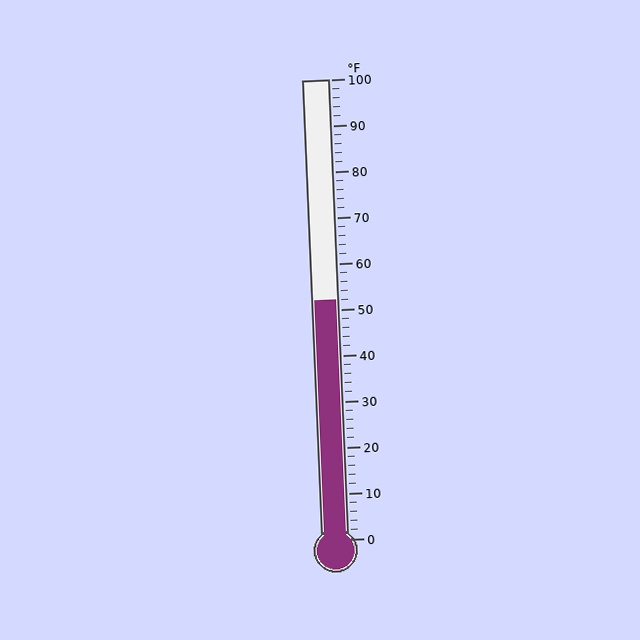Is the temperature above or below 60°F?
The temperature is below 60°F.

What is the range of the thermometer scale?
The thermometer scale ranges from 0°F to 100°F.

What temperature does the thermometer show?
The thermometer shows approximately 52°F.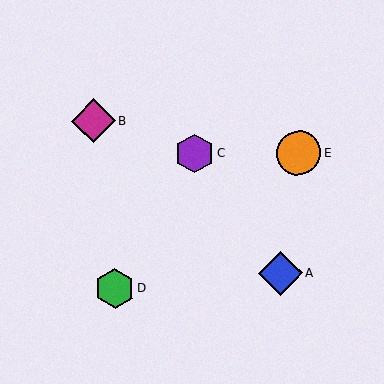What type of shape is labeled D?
Shape D is a green hexagon.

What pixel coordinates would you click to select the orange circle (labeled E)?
Click at (299, 153) to select the orange circle E.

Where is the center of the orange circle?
The center of the orange circle is at (299, 153).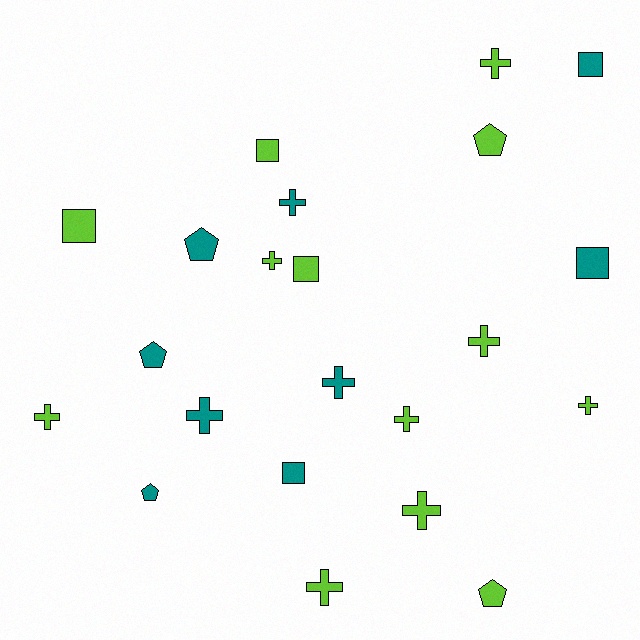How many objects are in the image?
There are 22 objects.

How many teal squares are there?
There are 3 teal squares.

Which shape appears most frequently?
Cross, with 11 objects.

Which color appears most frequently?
Lime, with 13 objects.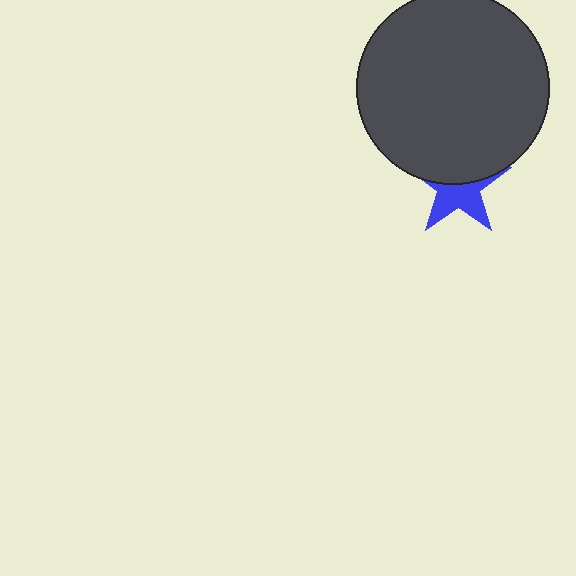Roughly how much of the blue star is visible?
About half of it is visible (roughly 52%).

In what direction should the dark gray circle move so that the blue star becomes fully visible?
The dark gray circle should move up. That is the shortest direction to clear the overlap and leave the blue star fully visible.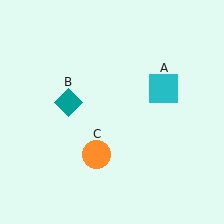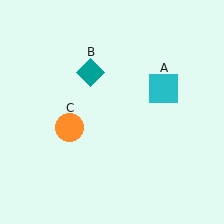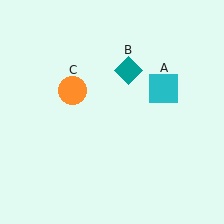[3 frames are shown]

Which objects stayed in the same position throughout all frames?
Cyan square (object A) remained stationary.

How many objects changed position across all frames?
2 objects changed position: teal diamond (object B), orange circle (object C).